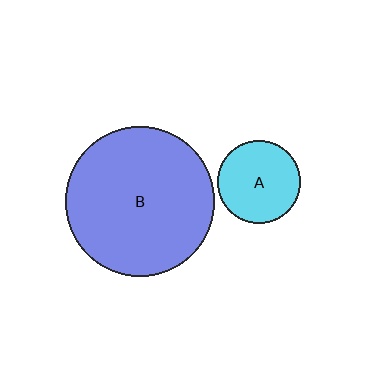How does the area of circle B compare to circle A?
Approximately 3.3 times.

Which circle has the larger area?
Circle B (blue).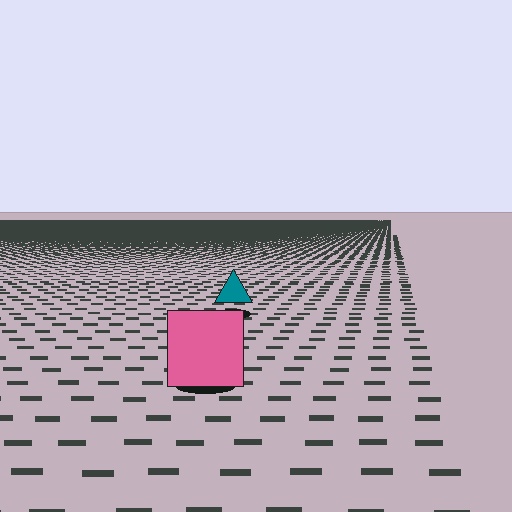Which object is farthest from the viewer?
The teal triangle is farthest from the viewer. It appears smaller and the ground texture around it is denser.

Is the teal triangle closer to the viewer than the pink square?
No. The pink square is closer — you can tell from the texture gradient: the ground texture is coarser near it.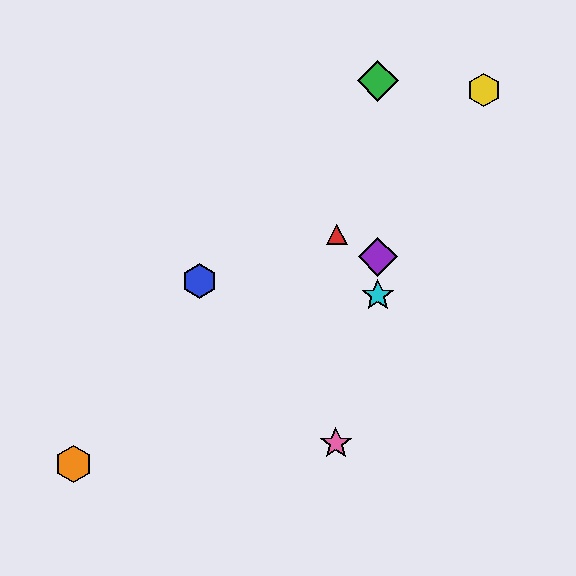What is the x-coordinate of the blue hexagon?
The blue hexagon is at x≈200.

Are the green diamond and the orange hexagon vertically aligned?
No, the green diamond is at x≈378 and the orange hexagon is at x≈73.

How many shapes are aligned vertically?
3 shapes (the green diamond, the purple diamond, the cyan star) are aligned vertically.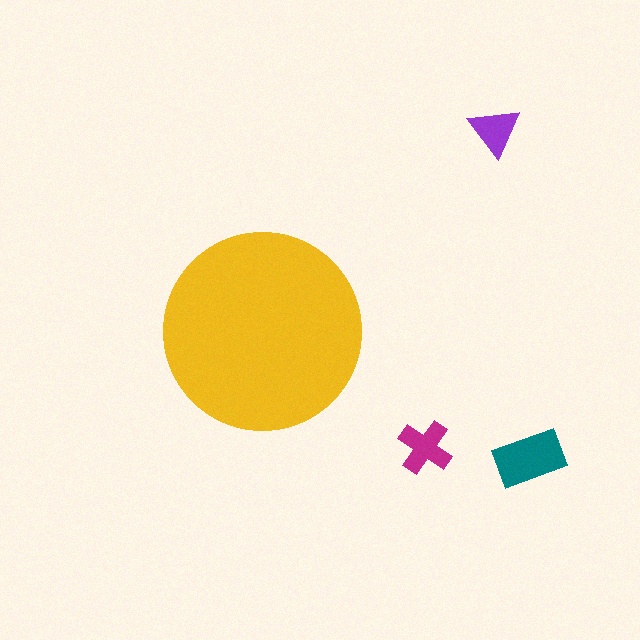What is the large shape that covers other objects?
A yellow circle.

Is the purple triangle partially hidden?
No, the purple triangle is fully visible.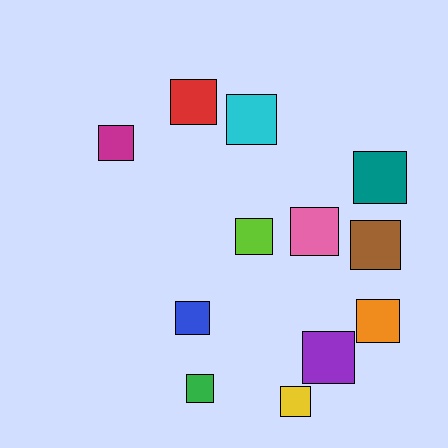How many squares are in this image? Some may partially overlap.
There are 12 squares.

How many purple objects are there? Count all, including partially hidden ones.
There is 1 purple object.